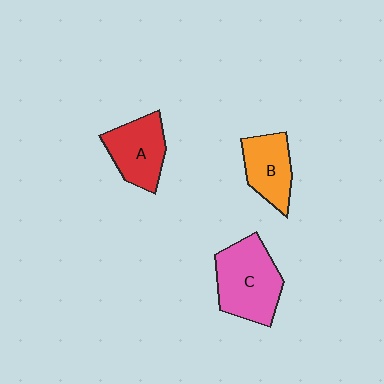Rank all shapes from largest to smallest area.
From largest to smallest: C (pink), A (red), B (orange).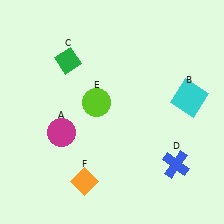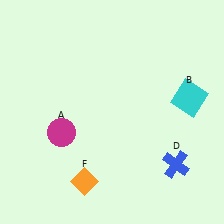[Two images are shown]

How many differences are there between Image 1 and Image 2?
There are 2 differences between the two images.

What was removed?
The lime circle (E), the green diamond (C) were removed in Image 2.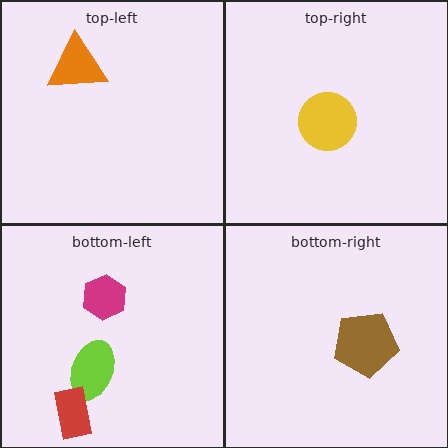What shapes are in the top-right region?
The yellow circle.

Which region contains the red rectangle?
The bottom-left region.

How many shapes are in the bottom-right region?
1.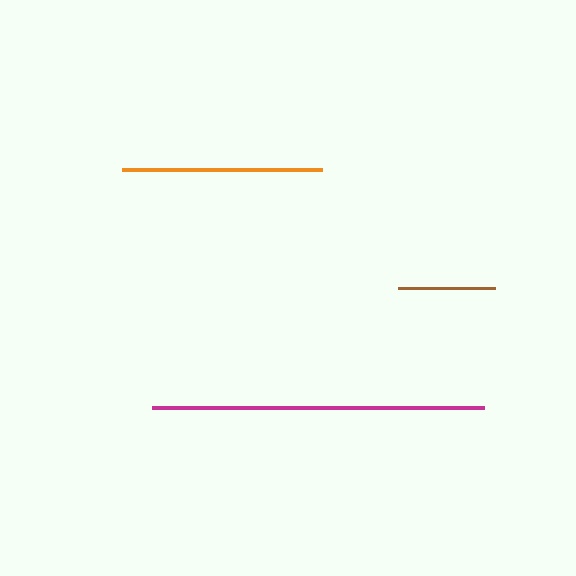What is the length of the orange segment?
The orange segment is approximately 200 pixels long.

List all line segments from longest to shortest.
From longest to shortest: magenta, orange, brown.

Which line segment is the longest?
The magenta line is the longest at approximately 332 pixels.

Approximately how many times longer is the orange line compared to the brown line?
The orange line is approximately 2.1 times the length of the brown line.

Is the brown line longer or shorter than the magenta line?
The magenta line is longer than the brown line.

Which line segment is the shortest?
The brown line is the shortest at approximately 97 pixels.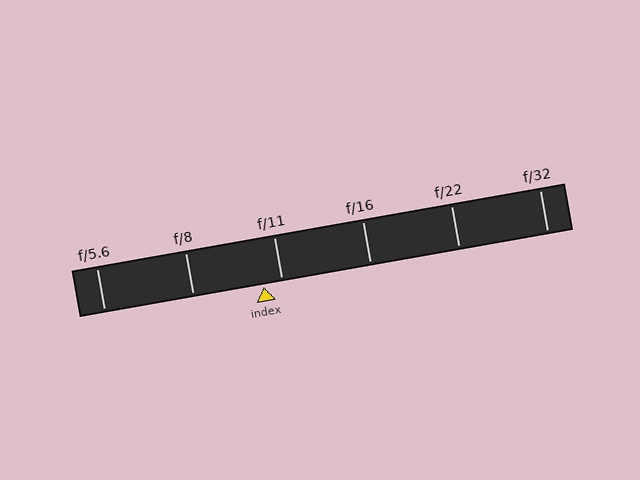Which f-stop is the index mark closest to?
The index mark is closest to f/11.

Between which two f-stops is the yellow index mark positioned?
The index mark is between f/8 and f/11.